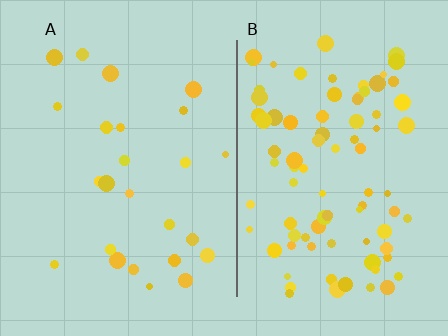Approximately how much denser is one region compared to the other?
Approximately 3.5× — region B over region A.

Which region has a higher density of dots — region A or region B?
B (the right).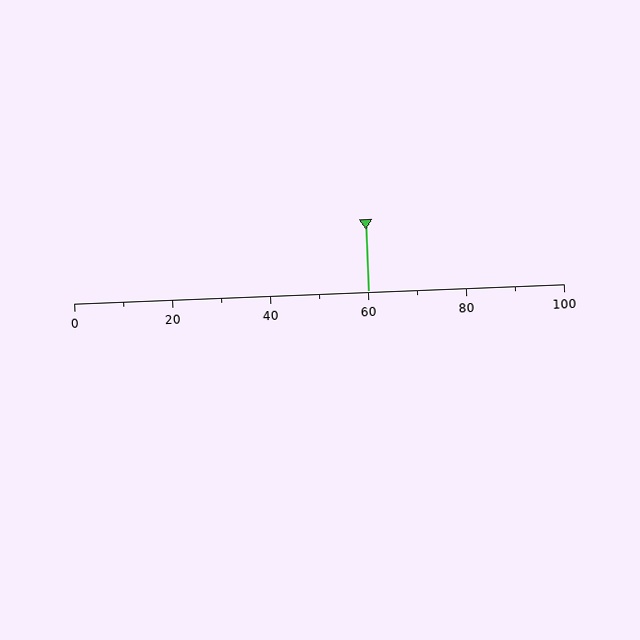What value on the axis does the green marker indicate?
The marker indicates approximately 60.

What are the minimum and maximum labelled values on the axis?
The axis runs from 0 to 100.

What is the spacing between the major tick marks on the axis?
The major ticks are spaced 20 apart.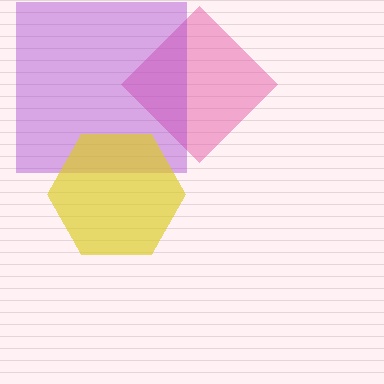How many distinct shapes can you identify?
There are 3 distinct shapes: a pink diamond, a purple square, a yellow hexagon.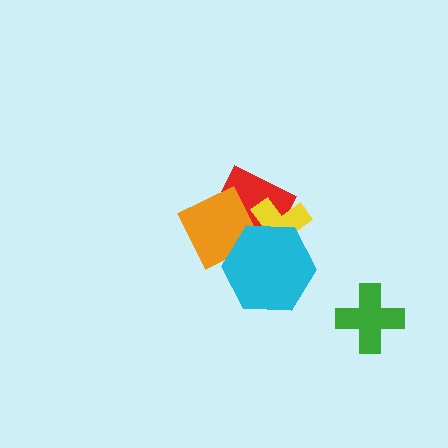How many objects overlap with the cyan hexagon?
3 objects overlap with the cyan hexagon.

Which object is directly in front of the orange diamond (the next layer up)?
The yellow cross is directly in front of the orange diamond.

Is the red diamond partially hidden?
Yes, it is partially covered by another shape.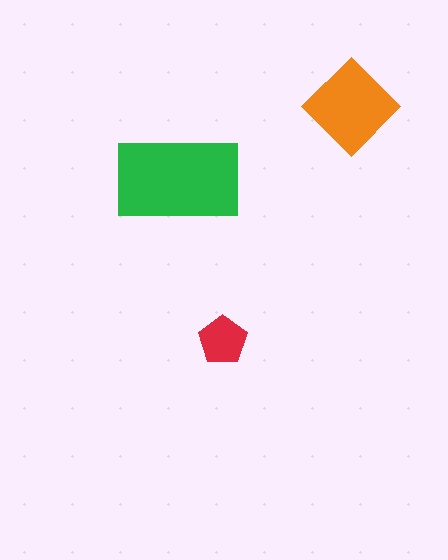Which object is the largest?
The green rectangle.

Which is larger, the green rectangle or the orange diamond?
The green rectangle.